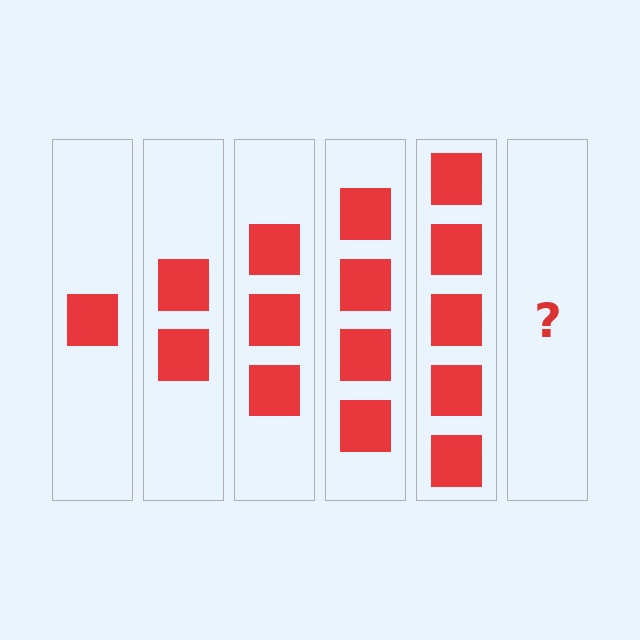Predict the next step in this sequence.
The next step is 6 squares.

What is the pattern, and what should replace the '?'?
The pattern is that each step adds one more square. The '?' should be 6 squares.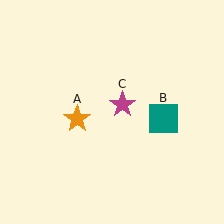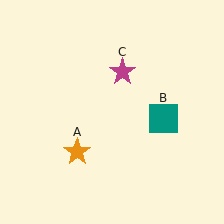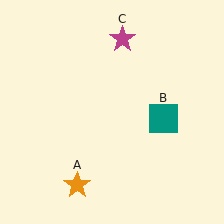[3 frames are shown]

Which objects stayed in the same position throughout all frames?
Teal square (object B) remained stationary.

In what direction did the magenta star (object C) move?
The magenta star (object C) moved up.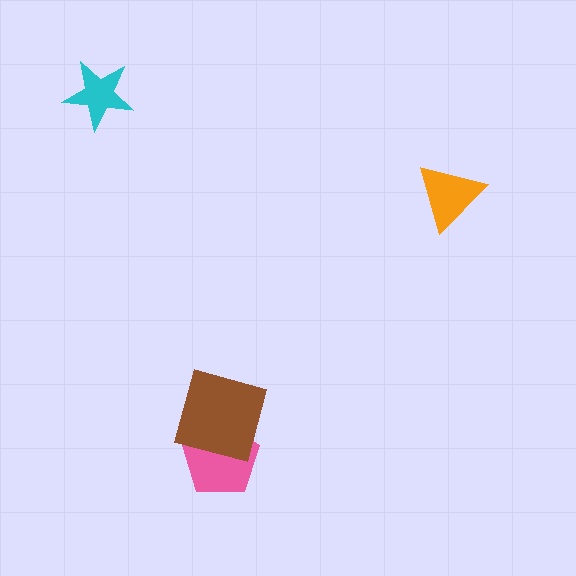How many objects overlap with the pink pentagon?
1 object overlaps with the pink pentagon.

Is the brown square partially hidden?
No, no other shape covers it.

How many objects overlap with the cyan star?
0 objects overlap with the cyan star.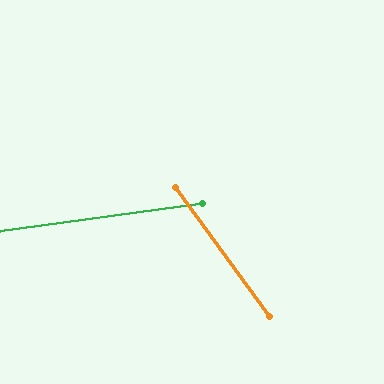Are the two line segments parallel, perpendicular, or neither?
Neither parallel nor perpendicular — they differ by about 62°.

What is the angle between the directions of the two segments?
Approximately 62 degrees.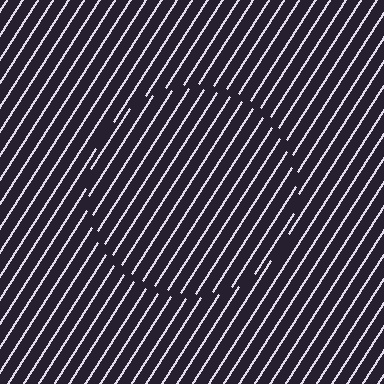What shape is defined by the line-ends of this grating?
An illusory circle. The interior of the shape contains the same grating, shifted by half a period — the contour is defined by the phase discontinuity where line-ends from the inner and outer gratings abut.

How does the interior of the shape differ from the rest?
The interior of the shape contains the same grating, shifted by half a period — the contour is defined by the phase discontinuity where line-ends from the inner and outer gratings abut.